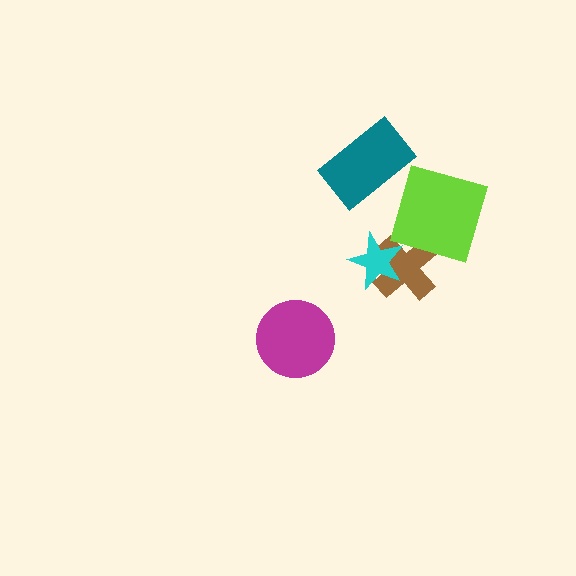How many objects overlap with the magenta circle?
0 objects overlap with the magenta circle.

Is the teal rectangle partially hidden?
No, no other shape covers it.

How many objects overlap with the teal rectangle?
0 objects overlap with the teal rectangle.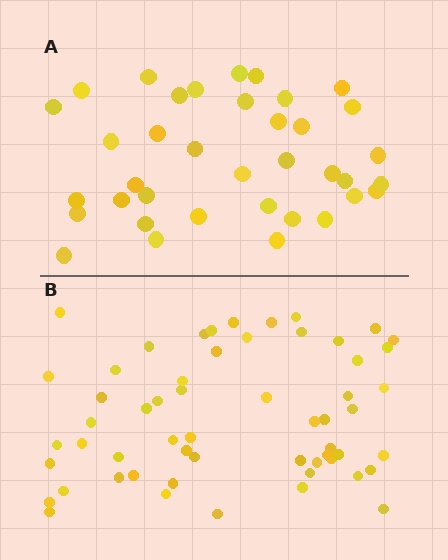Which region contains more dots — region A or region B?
Region B (the bottom region) has more dots.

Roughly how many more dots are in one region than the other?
Region B has approximately 20 more dots than region A.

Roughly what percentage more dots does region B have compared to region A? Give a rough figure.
About 55% more.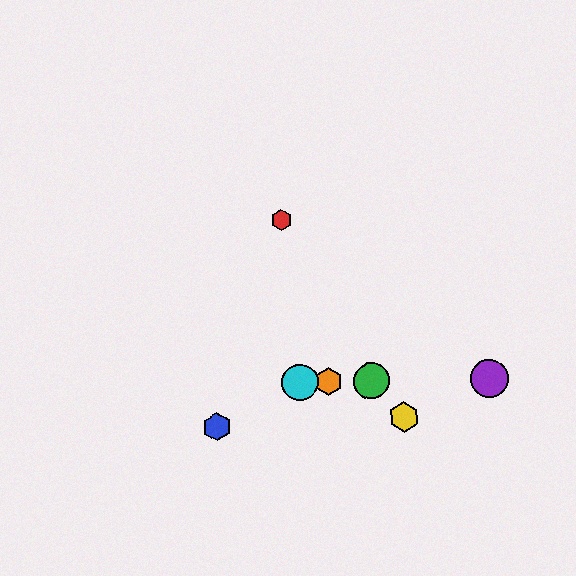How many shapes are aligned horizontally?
4 shapes (the green circle, the purple circle, the orange hexagon, the cyan circle) are aligned horizontally.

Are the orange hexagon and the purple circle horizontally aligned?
Yes, both are at y≈382.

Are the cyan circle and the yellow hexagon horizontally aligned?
No, the cyan circle is at y≈382 and the yellow hexagon is at y≈417.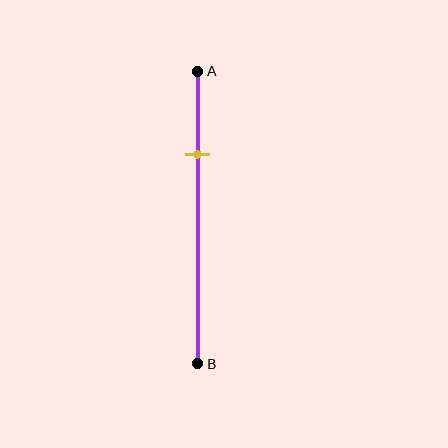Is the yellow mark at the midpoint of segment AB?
No, the mark is at about 30% from A, not at the 50% midpoint.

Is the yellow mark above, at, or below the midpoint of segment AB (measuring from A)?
The yellow mark is above the midpoint of segment AB.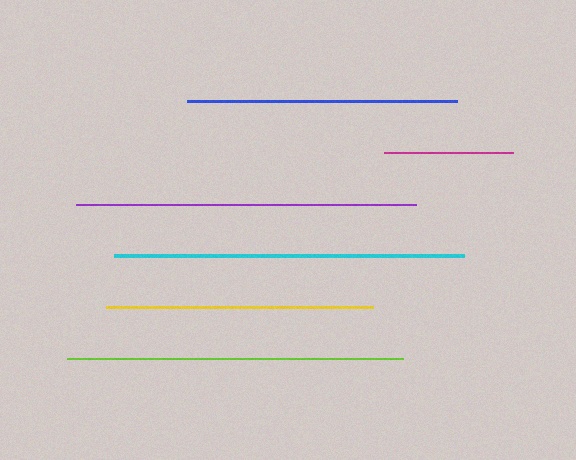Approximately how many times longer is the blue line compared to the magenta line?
The blue line is approximately 2.1 times the length of the magenta line.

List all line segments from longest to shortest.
From longest to shortest: cyan, purple, lime, blue, yellow, magenta.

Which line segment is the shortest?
The magenta line is the shortest at approximately 130 pixels.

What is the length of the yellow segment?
The yellow segment is approximately 267 pixels long.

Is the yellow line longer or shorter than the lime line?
The lime line is longer than the yellow line.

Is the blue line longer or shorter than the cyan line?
The cyan line is longer than the blue line.